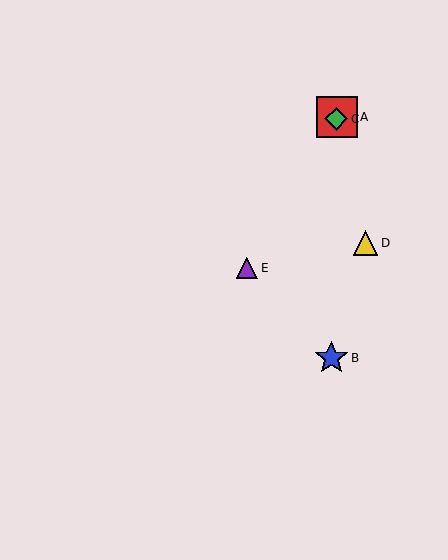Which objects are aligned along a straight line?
Objects A, C, E are aligned along a straight line.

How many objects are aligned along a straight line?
3 objects (A, C, E) are aligned along a straight line.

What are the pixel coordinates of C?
Object C is at (336, 119).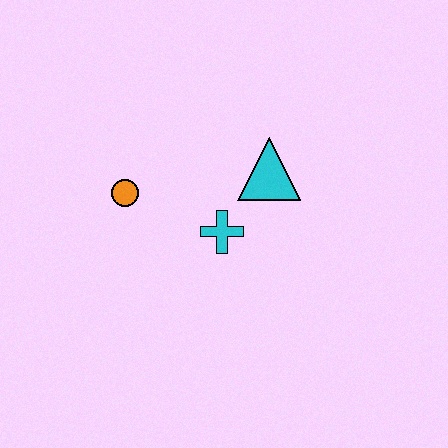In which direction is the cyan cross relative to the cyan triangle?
The cyan cross is below the cyan triangle.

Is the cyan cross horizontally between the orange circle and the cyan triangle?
Yes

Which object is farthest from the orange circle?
The cyan triangle is farthest from the orange circle.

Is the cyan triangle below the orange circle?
No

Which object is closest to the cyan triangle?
The cyan cross is closest to the cyan triangle.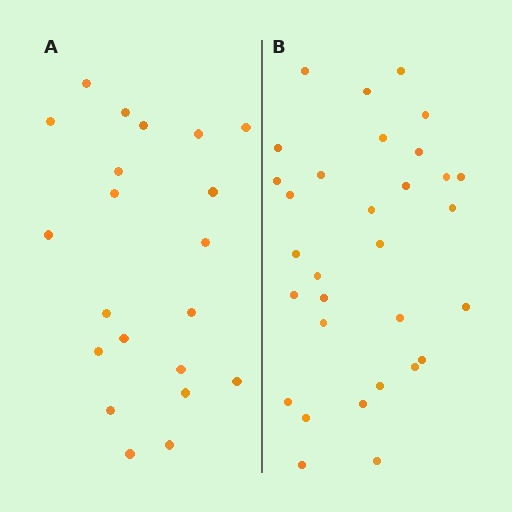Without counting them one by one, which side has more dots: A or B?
Region B (the right region) has more dots.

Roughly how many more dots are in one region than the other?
Region B has roughly 10 or so more dots than region A.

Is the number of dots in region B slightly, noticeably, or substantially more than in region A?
Region B has substantially more. The ratio is roughly 1.5 to 1.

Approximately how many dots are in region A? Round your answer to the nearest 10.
About 20 dots. (The exact count is 21, which rounds to 20.)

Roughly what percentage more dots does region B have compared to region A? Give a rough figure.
About 50% more.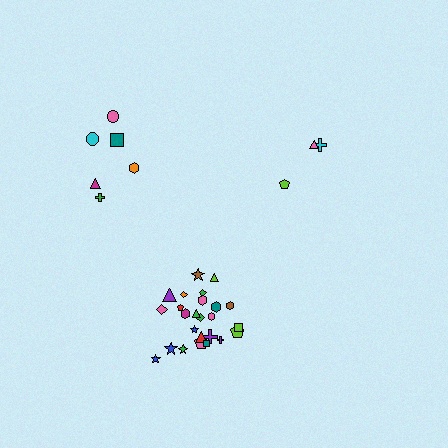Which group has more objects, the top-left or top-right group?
The top-left group.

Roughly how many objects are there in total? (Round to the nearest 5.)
Roughly 35 objects in total.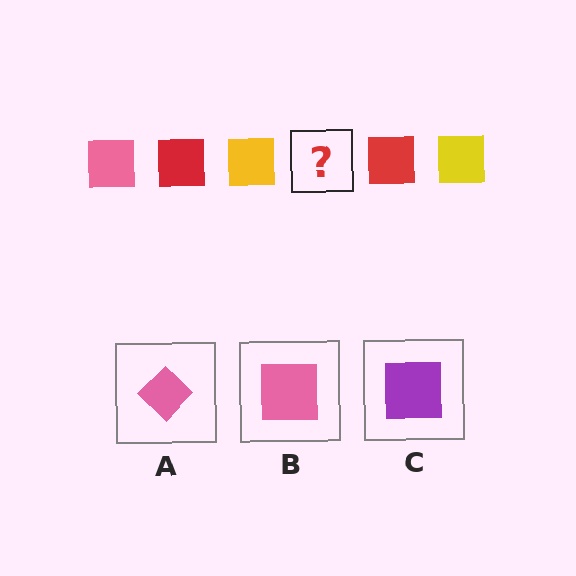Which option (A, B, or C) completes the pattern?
B.